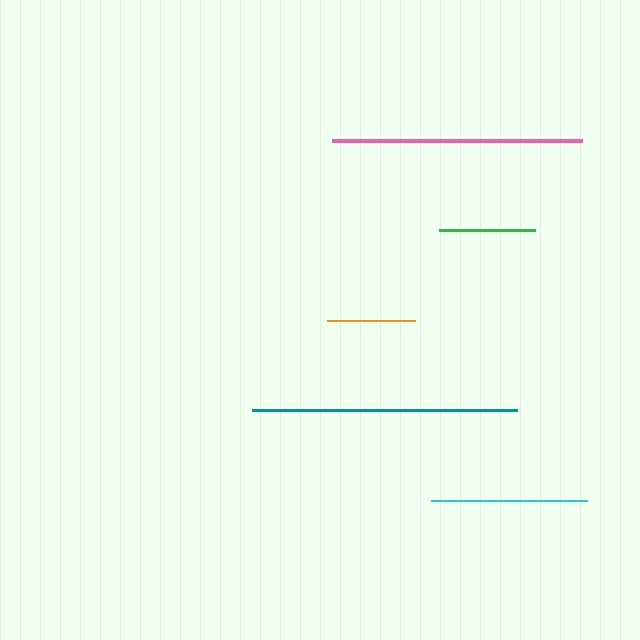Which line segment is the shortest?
The orange line is the shortest at approximately 88 pixels.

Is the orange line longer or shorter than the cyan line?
The cyan line is longer than the orange line.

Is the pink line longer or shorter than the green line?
The pink line is longer than the green line.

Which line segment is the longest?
The teal line is the longest at approximately 266 pixels.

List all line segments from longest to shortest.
From longest to shortest: teal, pink, cyan, green, orange.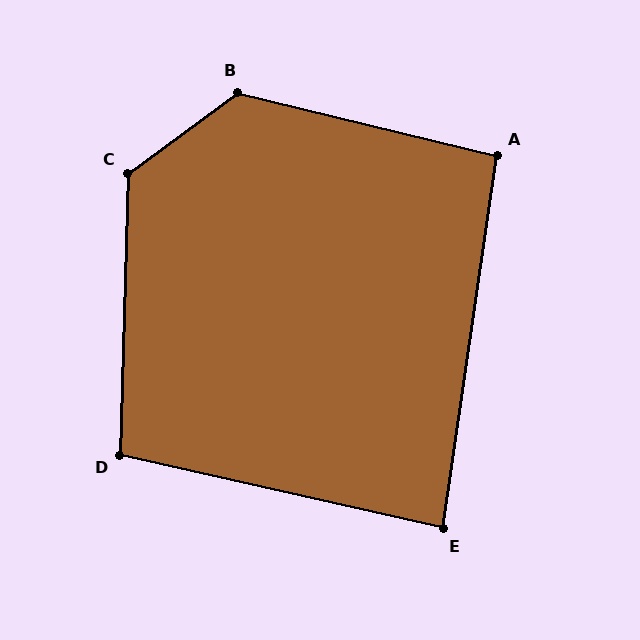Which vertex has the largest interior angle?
B, at approximately 130 degrees.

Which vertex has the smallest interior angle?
E, at approximately 86 degrees.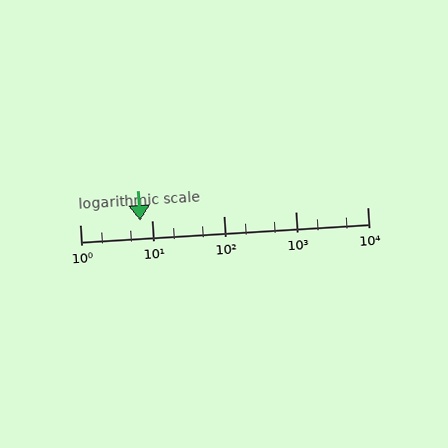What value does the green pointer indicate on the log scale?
The pointer indicates approximately 7.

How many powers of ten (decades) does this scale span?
The scale spans 4 decades, from 1 to 10000.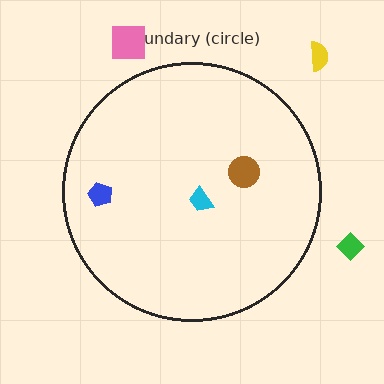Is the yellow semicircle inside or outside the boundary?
Outside.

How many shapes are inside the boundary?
3 inside, 3 outside.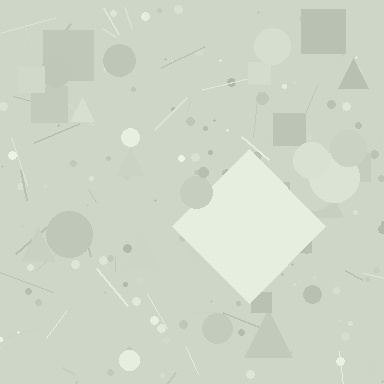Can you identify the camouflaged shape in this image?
The camouflaged shape is a diamond.